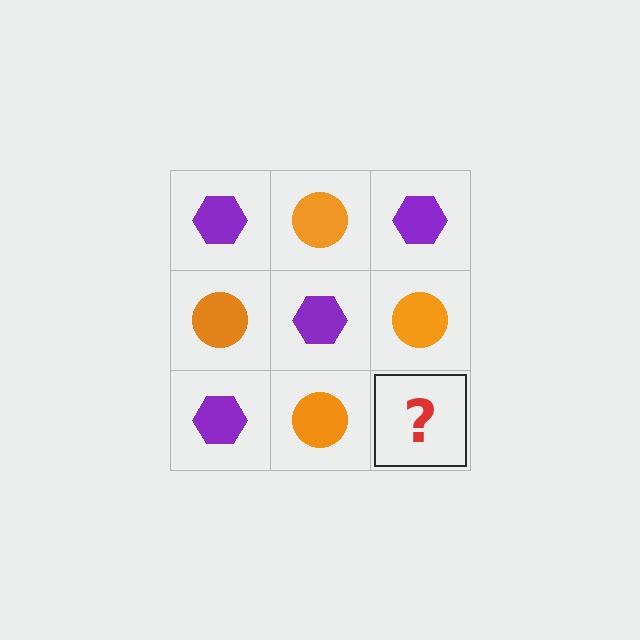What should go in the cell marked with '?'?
The missing cell should contain a purple hexagon.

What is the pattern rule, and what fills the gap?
The rule is that it alternates purple hexagon and orange circle in a checkerboard pattern. The gap should be filled with a purple hexagon.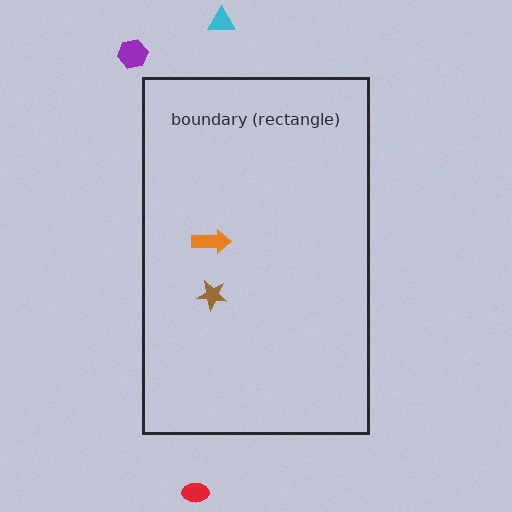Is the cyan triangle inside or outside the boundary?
Outside.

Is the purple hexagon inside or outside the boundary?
Outside.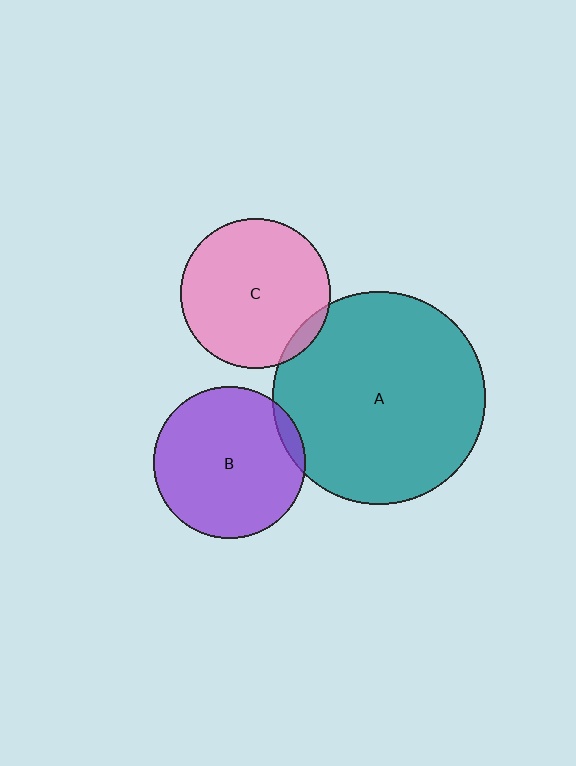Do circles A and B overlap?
Yes.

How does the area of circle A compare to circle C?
Approximately 2.0 times.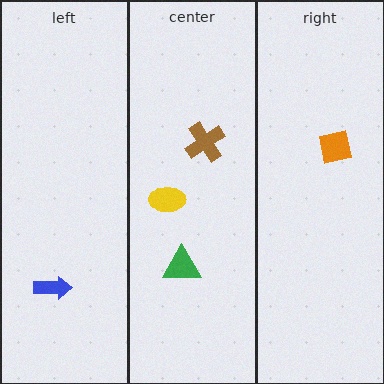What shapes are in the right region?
The orange square.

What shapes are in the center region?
The brown cross, the green triangle, the yellow ellipse.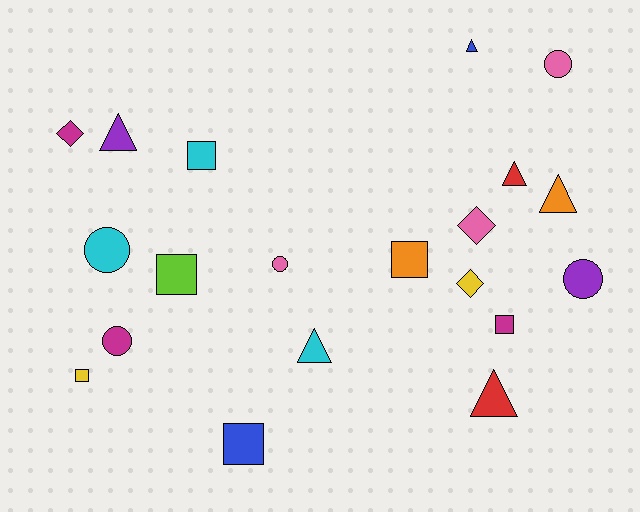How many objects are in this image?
There are 20 objects.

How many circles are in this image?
There are 5 circles.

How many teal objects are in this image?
There are no teal objects.